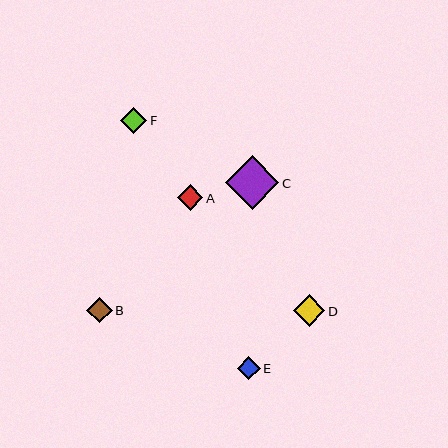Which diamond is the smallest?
Diamond E is the smallest with a size of approximately 23 pixels.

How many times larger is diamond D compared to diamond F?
Diamond D is approximately 1.2 times the size of diamond F.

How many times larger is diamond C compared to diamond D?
Diamond C is approximately 1.7 times the size of diamond D.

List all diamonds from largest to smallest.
From largest to smallest: C, D, F, A, B, E.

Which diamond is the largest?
Diamond C is the largest with a size of approximately 54 pixels.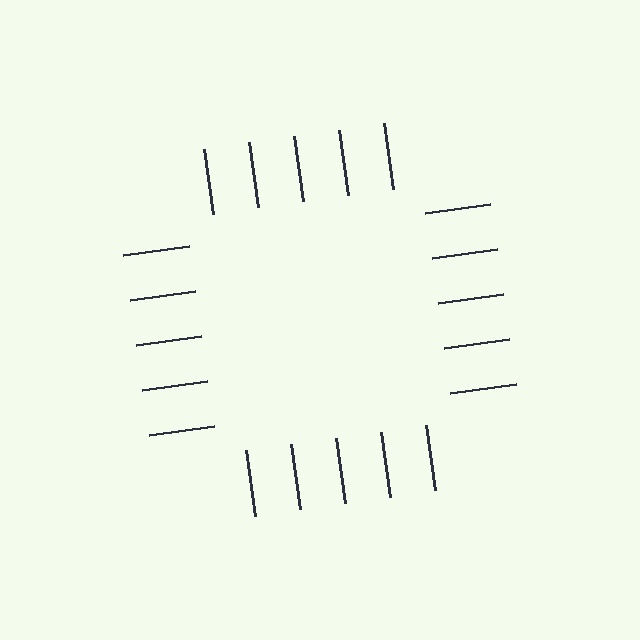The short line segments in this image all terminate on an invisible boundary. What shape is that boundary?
An illusory square — the line segments terminate on its edges but no continuous stroke is drawn.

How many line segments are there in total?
20 — 5 along each of the 4 edges.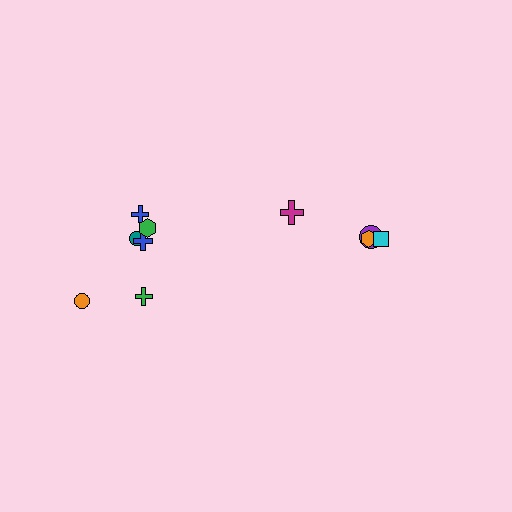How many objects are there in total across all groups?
There are 10 objects.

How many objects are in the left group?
There are 6 objects.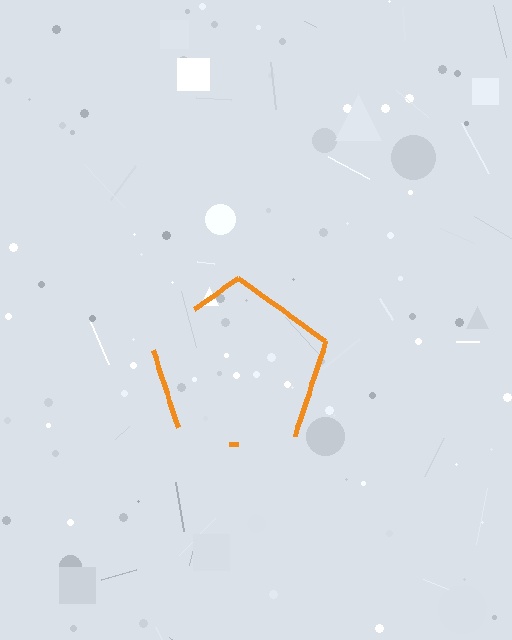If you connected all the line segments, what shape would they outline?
They would outline a pentagon.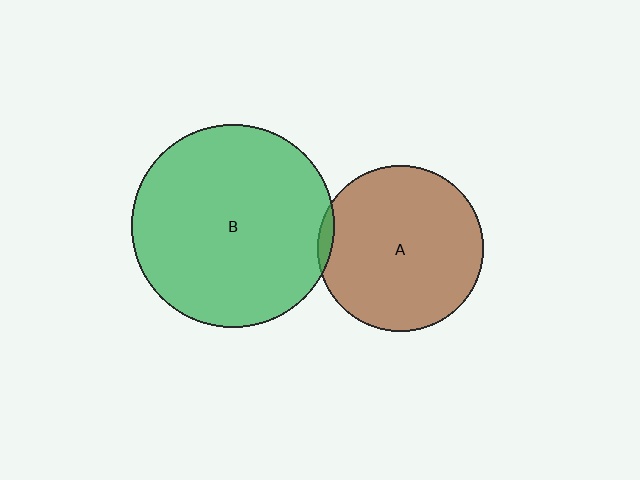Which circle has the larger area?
Circle B (green).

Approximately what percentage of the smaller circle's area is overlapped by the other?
Approximately 5%.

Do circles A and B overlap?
Yes.